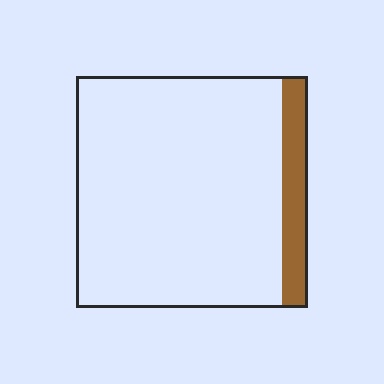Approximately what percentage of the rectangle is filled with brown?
Approximately 10%.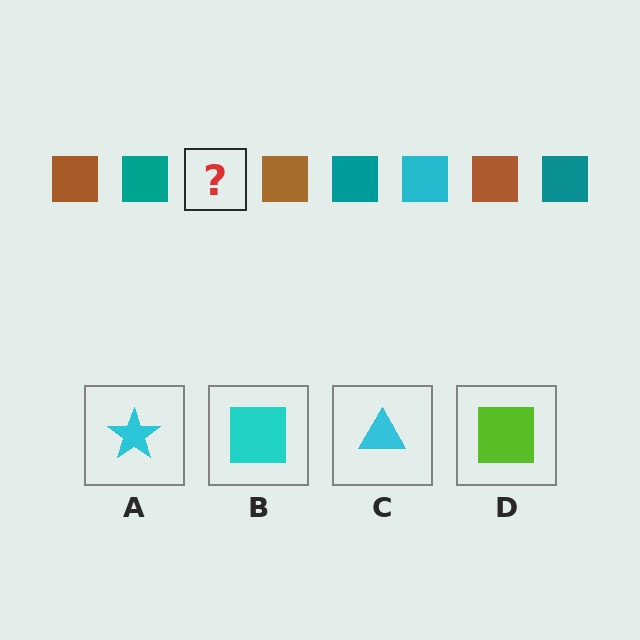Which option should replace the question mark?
Option B.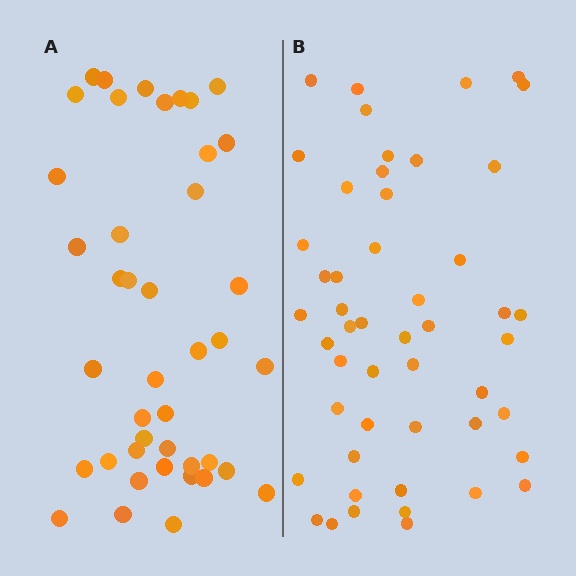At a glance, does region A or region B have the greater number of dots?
Region B (the right region) has more dots.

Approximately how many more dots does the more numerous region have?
Region B has roughly 8 or so more dots than region A.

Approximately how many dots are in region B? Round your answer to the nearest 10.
About 50 dots.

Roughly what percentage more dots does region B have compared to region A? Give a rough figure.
About 20% more.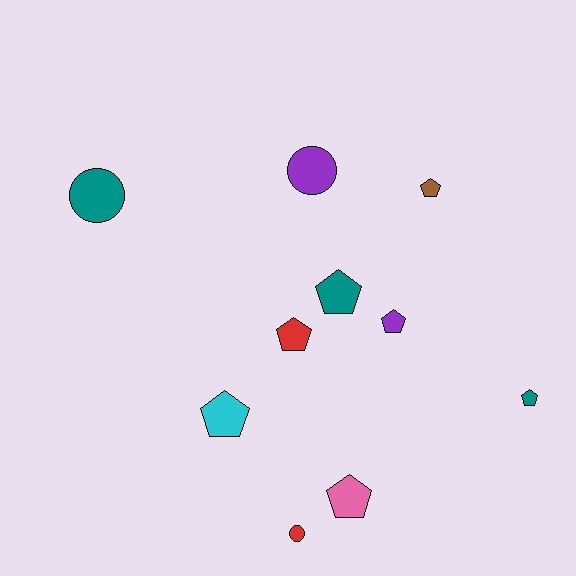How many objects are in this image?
There are 10 objects.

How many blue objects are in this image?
There are no blue objects.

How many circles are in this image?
There are 3 circles.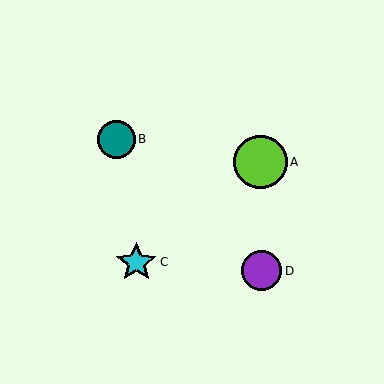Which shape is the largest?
The lime circle (labeled A) is the largest.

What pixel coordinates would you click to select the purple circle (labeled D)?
Click at (262, 271) to select the purple circle D.